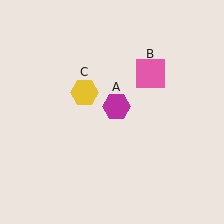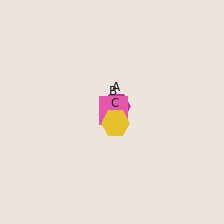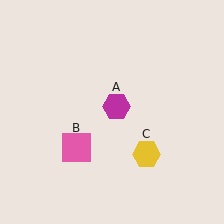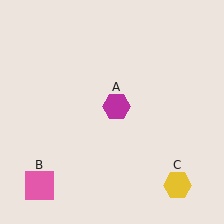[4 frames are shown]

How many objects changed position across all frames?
2 objects changed position: pink square (object B), yellow hexagon (object C).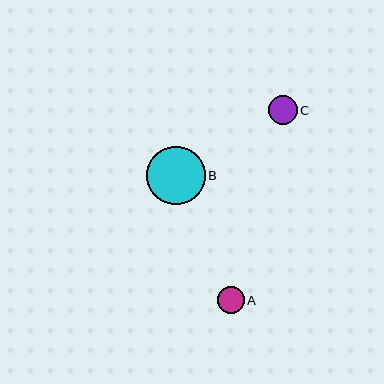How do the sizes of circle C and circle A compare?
Circle C and circle A are approximately the same size.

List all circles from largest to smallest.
From largest to smallest: B, C, A.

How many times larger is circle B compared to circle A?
Circle B is approximately 2.2 times the size of circle A.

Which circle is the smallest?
Circle A is the smallest with a size of approximately 27 pixels.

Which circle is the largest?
Circle B is the largest with a size of approximately 59 pixels.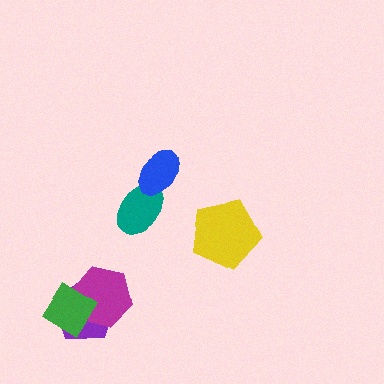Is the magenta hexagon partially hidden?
Yes, it is partially covered by another shape.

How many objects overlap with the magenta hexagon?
2 objects overlap with the magenta hexagon.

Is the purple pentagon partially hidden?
Yes, it is partially covered by another shape.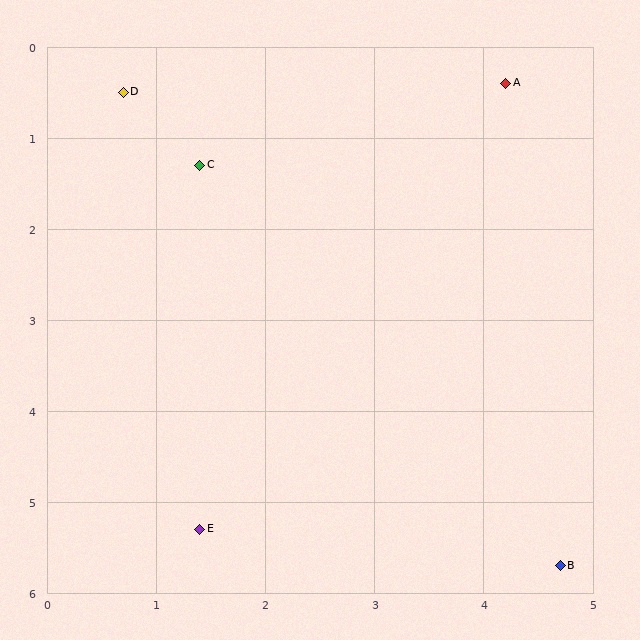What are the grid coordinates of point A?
Point A is at approximately (4.2, 0.4).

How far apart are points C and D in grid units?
Points C and D are about 1.1 grid units apart.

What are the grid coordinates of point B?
Point B is at approximately (4.7, 5.7).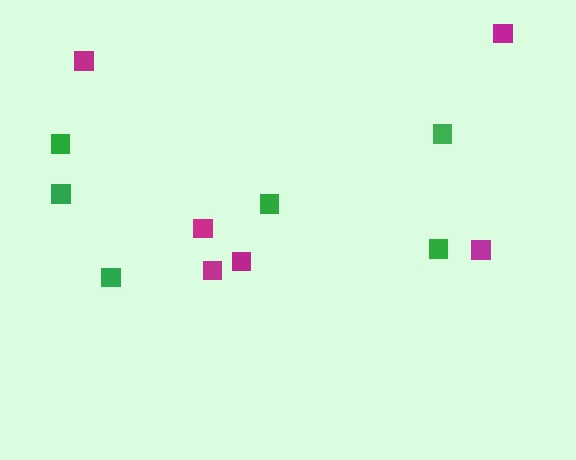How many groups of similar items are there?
There are 2 groups: one group of magenta squares (6) and one group of green squares (6).